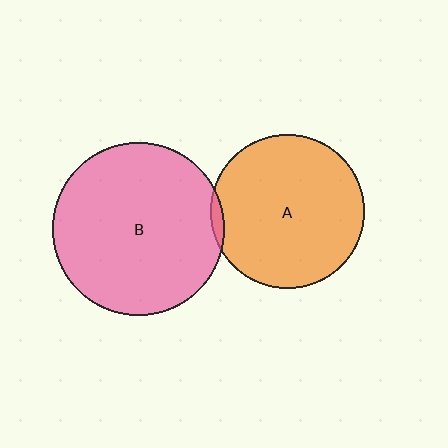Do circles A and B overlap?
Yes.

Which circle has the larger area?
Circle B (pink).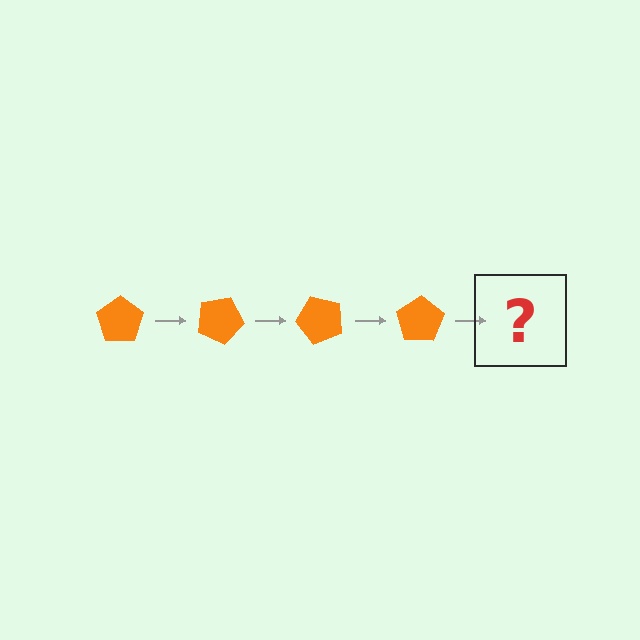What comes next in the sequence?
The next element should be an orange pentagon rotated 100 degrees.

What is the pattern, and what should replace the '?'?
The pattern is that the pentagon rotates 25 degrees each step. The '?' should be an orange pentagon rotated 100 degrees.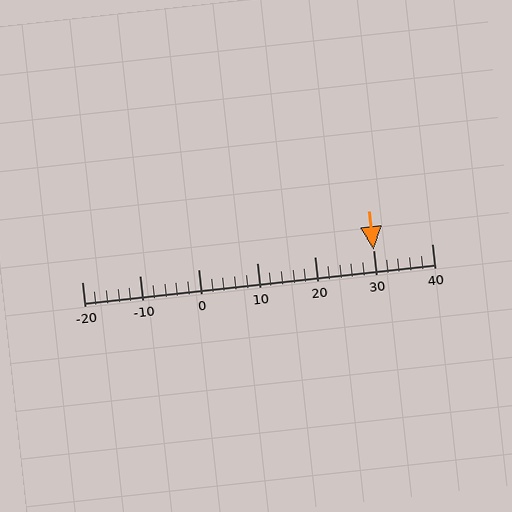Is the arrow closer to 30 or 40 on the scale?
The arrow is closer to 30.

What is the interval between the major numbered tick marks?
The major tick marks are spaced 10 units apart.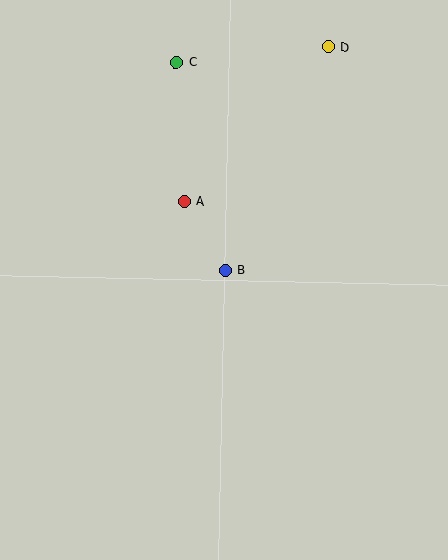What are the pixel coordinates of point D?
Point D is at (328, 47).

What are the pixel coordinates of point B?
Point B is at (225, 270).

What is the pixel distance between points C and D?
The distance between C and D is 152 pixels.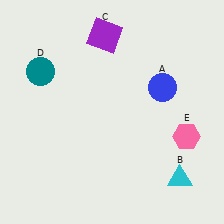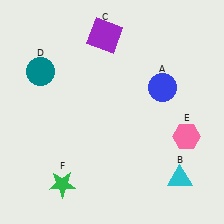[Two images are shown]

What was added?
A green star (F) was added in Image 2.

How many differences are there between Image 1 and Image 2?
There is 1 difference between the two images.